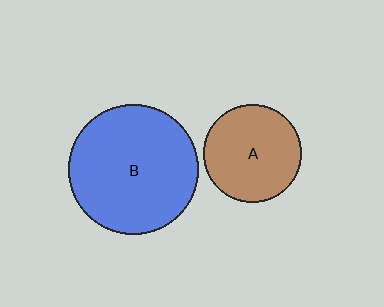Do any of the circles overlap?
No, none of the circles overlap.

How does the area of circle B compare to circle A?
Approximately 1.8 times.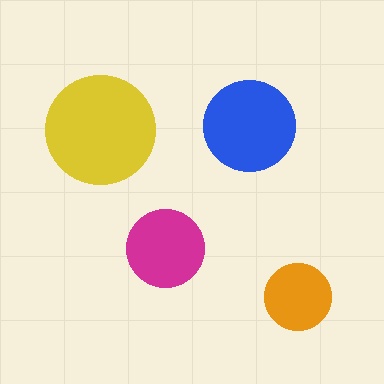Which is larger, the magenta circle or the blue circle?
The blue one.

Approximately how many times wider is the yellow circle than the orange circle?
About 1.5 times wider.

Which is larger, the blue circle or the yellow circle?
The yellow one.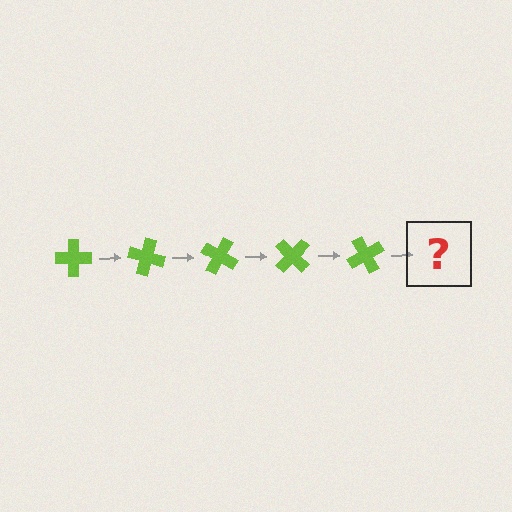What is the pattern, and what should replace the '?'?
The pattern is that the cross rotates 15 degrees each step. The '?' should be a lime cross rotated 75 degrees.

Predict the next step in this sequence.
The next step is a lime cross rotated 75 degrees.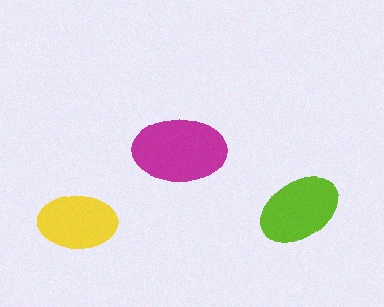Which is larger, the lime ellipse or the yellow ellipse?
The lime one.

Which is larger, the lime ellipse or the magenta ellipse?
The magenta one.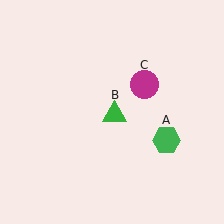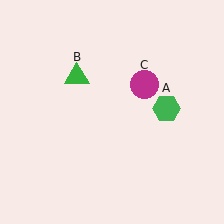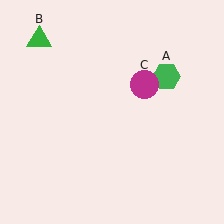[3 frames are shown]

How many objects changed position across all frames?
2 objects changed position: green hexagon (object A), green triangle (object B).